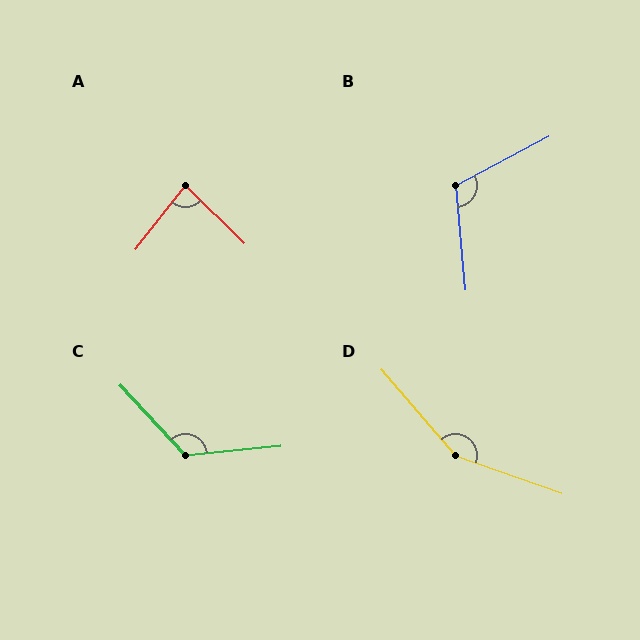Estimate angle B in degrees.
Approximately 113 degrees.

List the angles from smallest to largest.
A (83°), B (113°), C (127°), D (150°).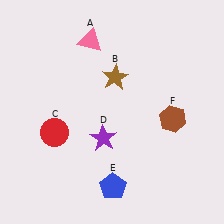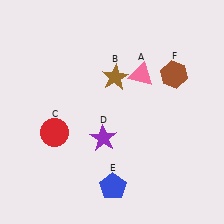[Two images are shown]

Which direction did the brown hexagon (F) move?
The brown hexagon (F) moved up.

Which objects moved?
The objects that moved are: the pink triangle (A), the brown hexagon (F).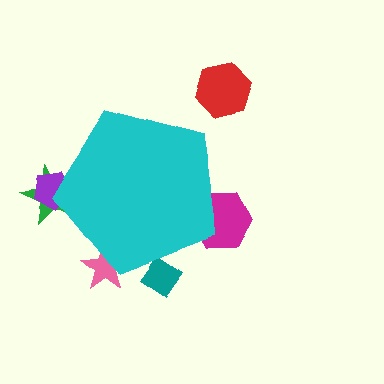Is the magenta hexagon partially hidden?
Yes, the magenta hexagon is partially hidden behind the cyan pentagon.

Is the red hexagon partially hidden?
No, the red hexagon is fully visible.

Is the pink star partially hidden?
Yes, the pink star is partially hidden behind the cyan pentagon.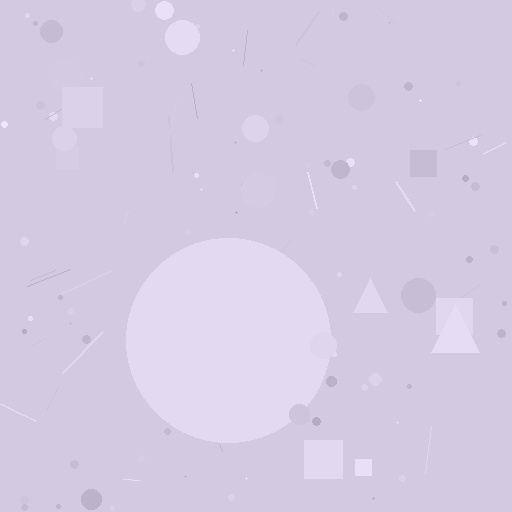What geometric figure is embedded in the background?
A circle is embedded in the background.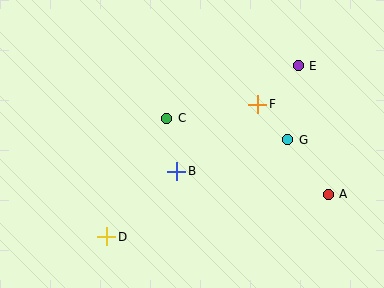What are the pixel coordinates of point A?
Point A is at (328, 194).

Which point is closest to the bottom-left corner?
Point D is closest to the bottom-left corner.